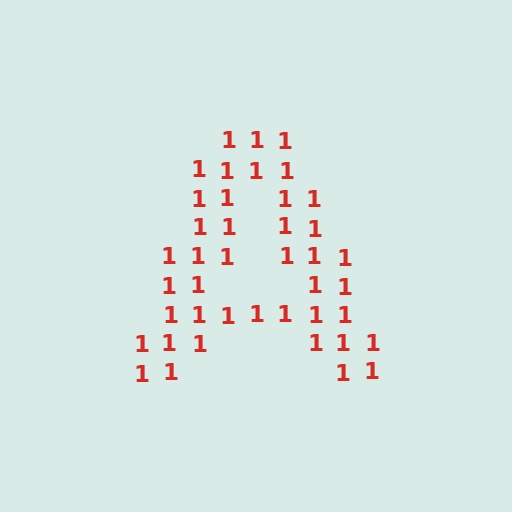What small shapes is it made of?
It is made of small digit 1's.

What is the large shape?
The large shape is the letter A.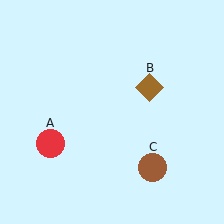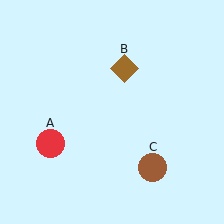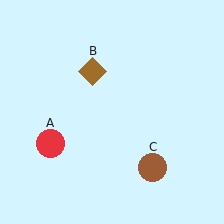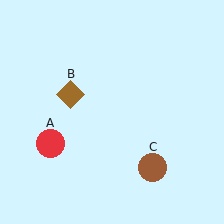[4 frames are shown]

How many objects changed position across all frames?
1 object changed position: brown diamond (object B).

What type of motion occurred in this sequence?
The brown diamond (object B) rotated counterclockwise around the center of the scene.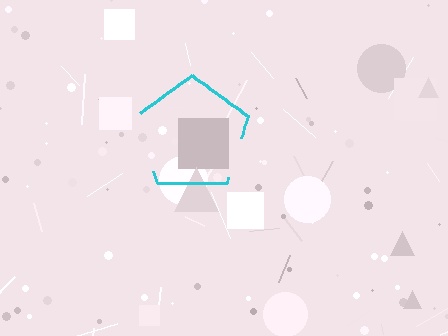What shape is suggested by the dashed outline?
The dashed outline suggests a pentagon.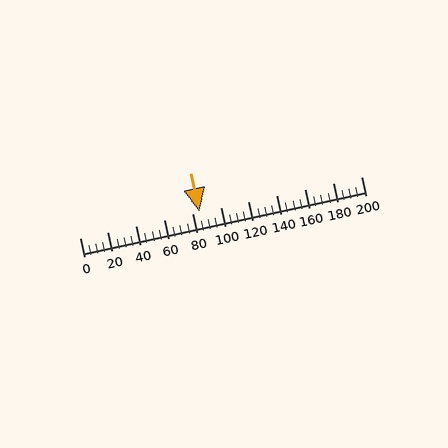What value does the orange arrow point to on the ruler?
The orange arrow points to approximately 85.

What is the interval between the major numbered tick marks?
The major tick marks are spaced 20 units apart.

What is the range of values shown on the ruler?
The ruler shows values from 0 to 200.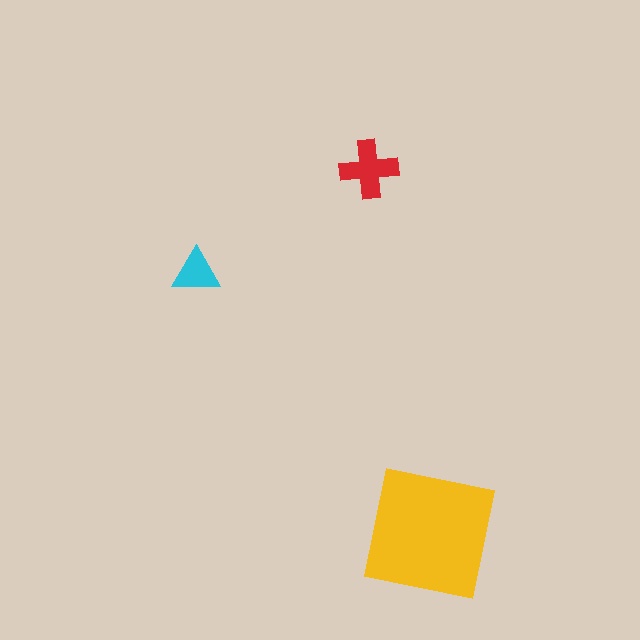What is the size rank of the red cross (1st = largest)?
2nd.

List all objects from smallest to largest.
The cyan triangle, the red cross, the yellow square.